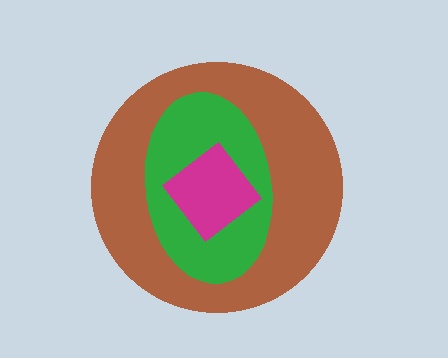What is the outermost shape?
The brown circle.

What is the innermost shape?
The magenta diamond.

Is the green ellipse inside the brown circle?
Yes.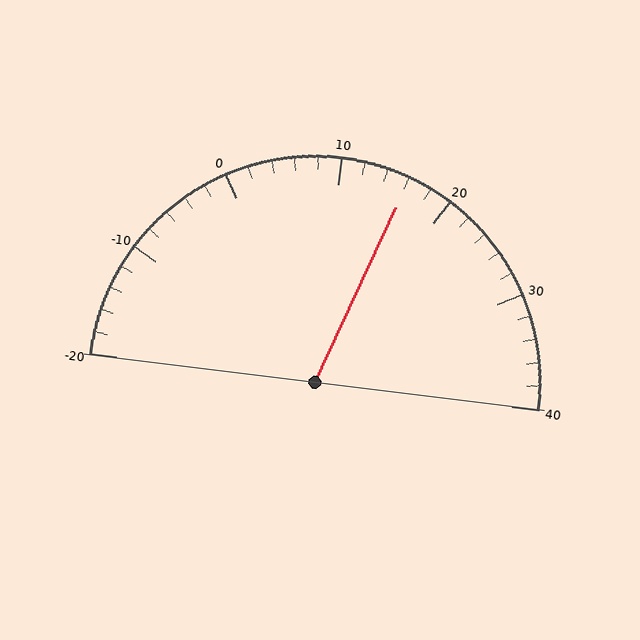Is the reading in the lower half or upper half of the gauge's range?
The reading is in the upper half of the range (-20 to 40).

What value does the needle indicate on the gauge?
The needle indicates approximately 16.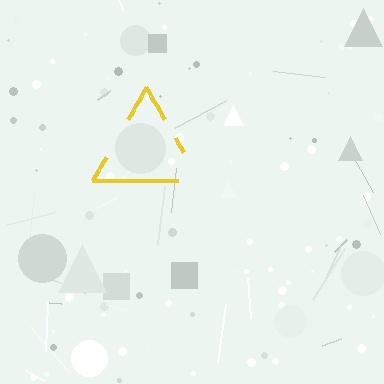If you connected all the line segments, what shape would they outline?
They would outline a triangle.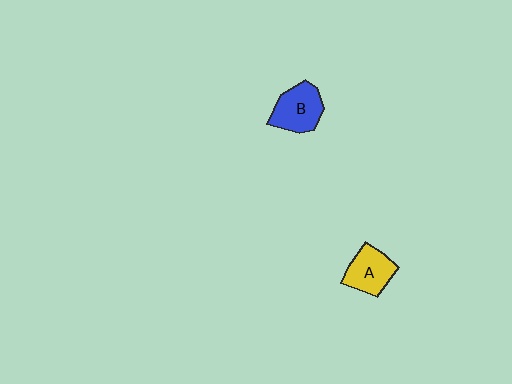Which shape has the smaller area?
Shape A (yellow).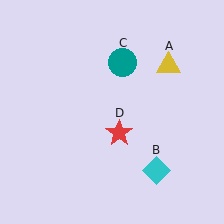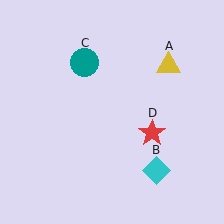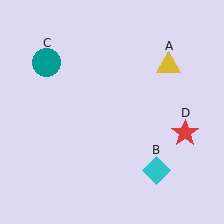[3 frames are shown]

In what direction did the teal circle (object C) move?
The teal circle (object C) moved left.